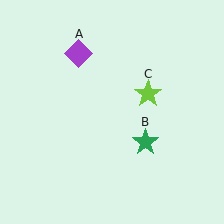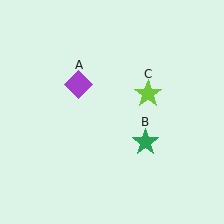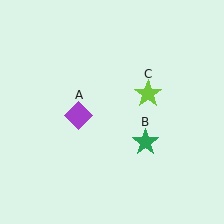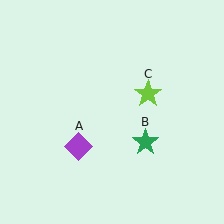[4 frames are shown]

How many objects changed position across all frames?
1 object changed position: purple diamond (object A).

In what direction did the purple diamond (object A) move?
The purple diamond (object A) moved down.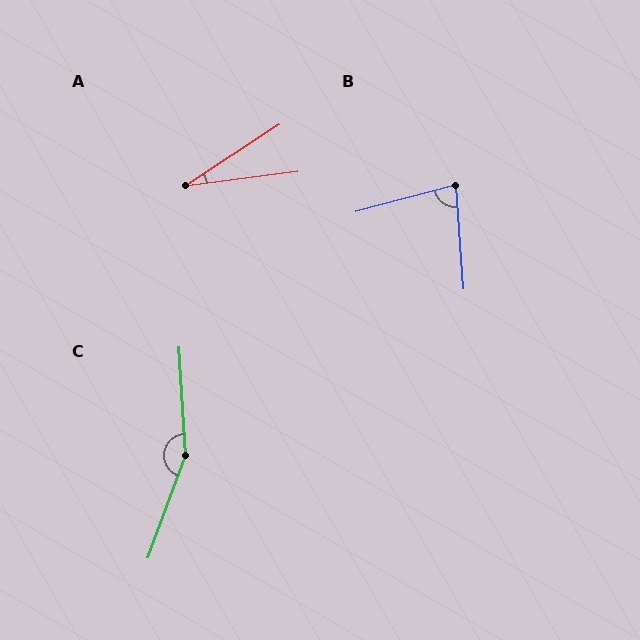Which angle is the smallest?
A, at approximately 26 degrees.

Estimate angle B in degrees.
Approximately 79 degrees.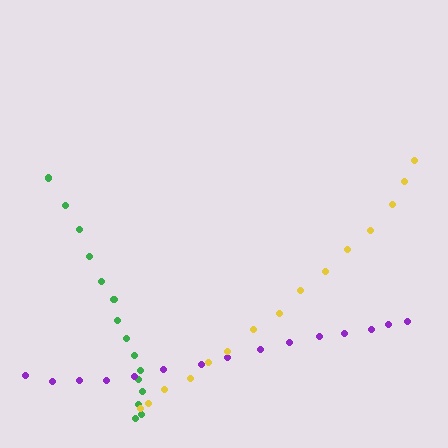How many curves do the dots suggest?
There are 3 distinct paths.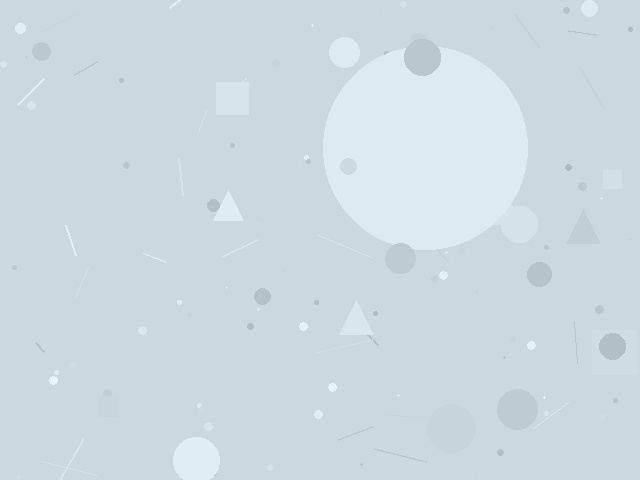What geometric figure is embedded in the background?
A circle is embedded in the background.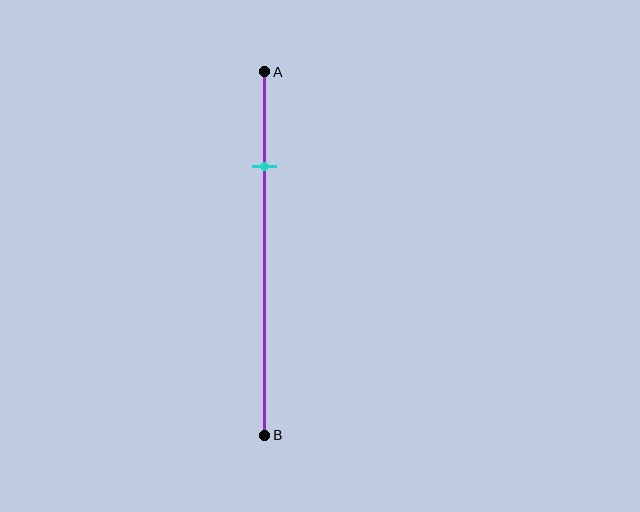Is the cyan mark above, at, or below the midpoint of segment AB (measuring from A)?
The cyan mark is above the midpoint of segment AB.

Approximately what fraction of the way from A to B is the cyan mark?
The cyan mark is approximately 25% of the way from A to B.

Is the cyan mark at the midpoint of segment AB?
No, the mark is at about 25% from A, not at the 50% midpoint.